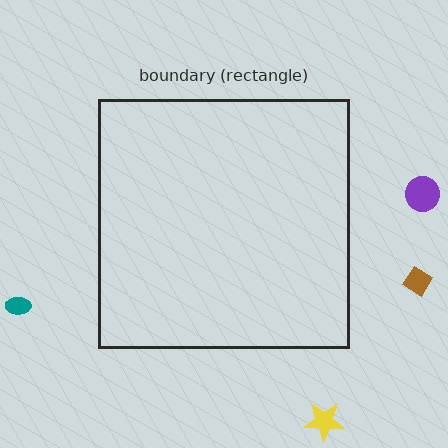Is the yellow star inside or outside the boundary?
Outside.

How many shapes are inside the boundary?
0 inside, 4 outside.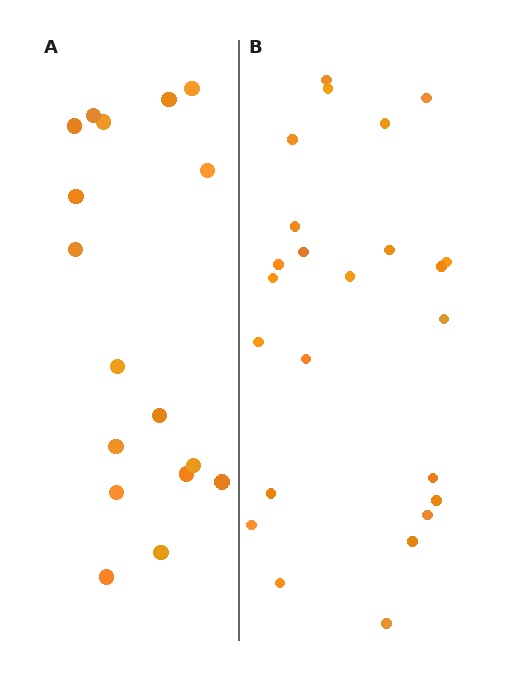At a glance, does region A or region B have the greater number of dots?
Region B (the right region) has more dots.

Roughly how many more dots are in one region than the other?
Region B has roughly 8 or so more dots than region A.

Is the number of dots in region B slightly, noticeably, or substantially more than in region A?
Region B has noticeably more, but not dramatically so. The ratio is roughly 1.4 to 1.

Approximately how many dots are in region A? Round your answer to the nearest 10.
About 20 dots. (The exact count is 17, which rounds to 20.)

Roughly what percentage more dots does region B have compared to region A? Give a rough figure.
About 40% more.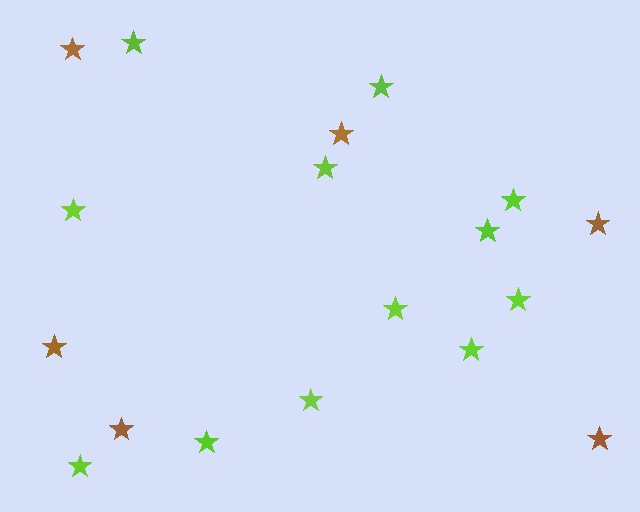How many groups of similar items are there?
There are 2 groups: one group of brown stars (6) and one group of lime stars (12).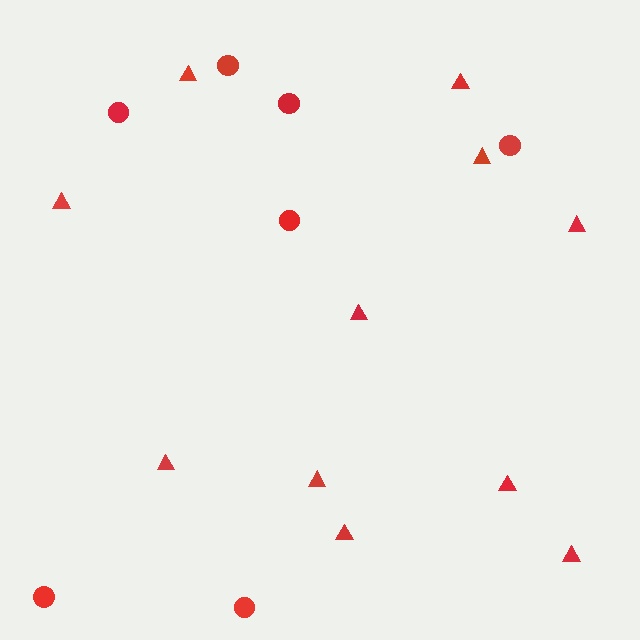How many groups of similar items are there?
There are 2 groups: one group of circles (7) and one group of triangles (11).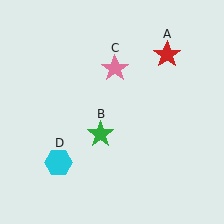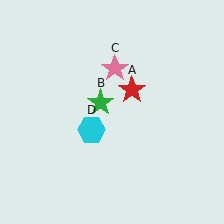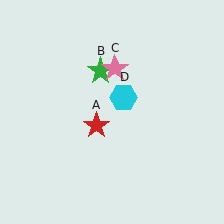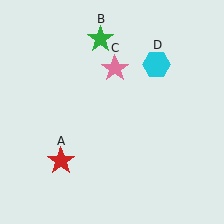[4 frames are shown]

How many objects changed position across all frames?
3 objects changed position: red star (object A), green star (object B), cyan hexagon (object D).